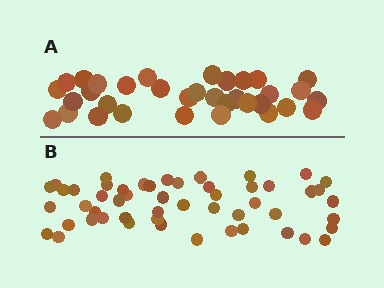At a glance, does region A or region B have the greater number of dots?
Region B (the bottom region) has more dots.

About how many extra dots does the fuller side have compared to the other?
Region B has approximately 20 more dots than region A.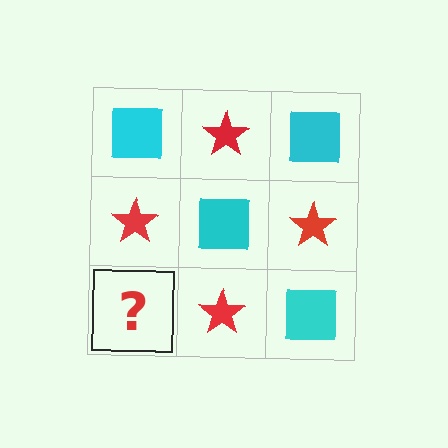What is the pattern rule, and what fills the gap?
The rule is that it alternates cyan square and red star in a checkerboard pattern. The gap should be filled with a cyan square.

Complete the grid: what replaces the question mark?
The question mark should be replaced with a cyan square.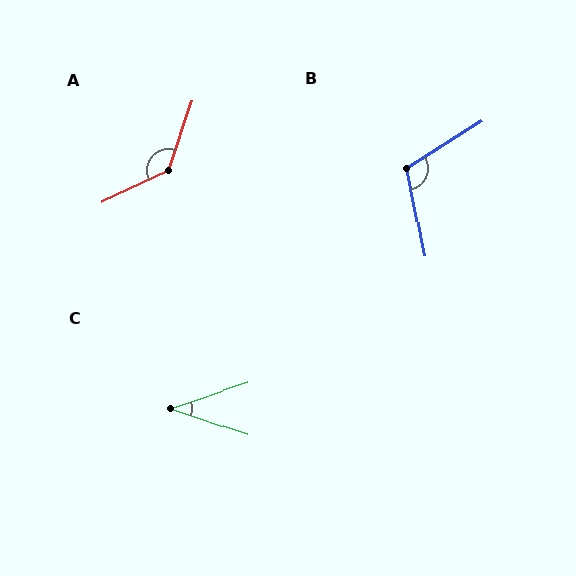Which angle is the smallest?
C, at approximately 37 degrees.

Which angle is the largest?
A, at approximately 134 degrees.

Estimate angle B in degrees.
Approximately 111 degrees.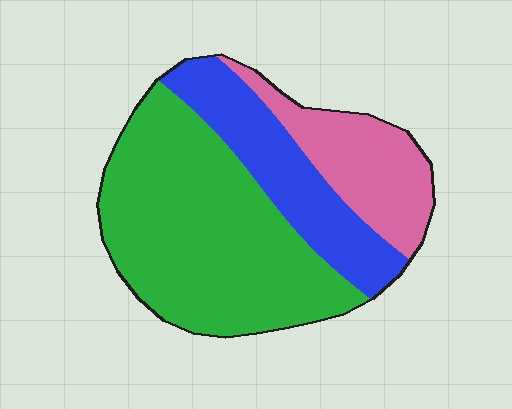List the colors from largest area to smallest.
From largest to smallest: green, blue, pink.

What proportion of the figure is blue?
Blue covers around 25% of the figure.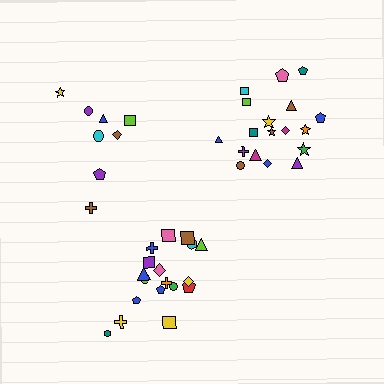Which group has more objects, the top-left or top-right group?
The top-right group.